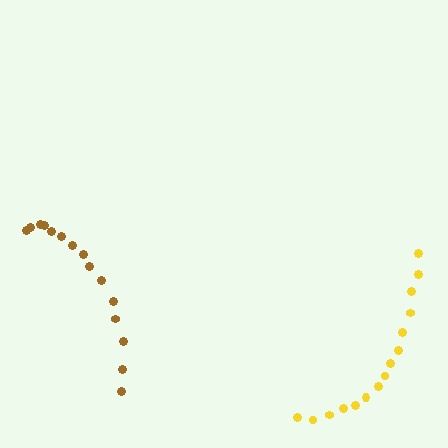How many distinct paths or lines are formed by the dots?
There are 2 distinct paths.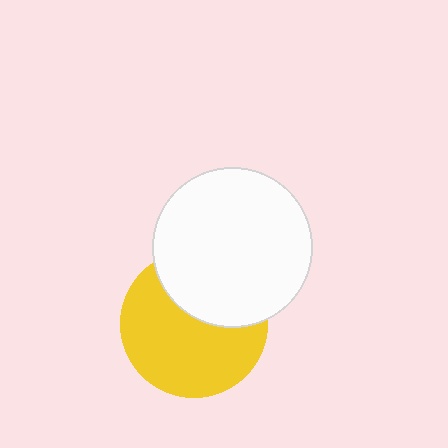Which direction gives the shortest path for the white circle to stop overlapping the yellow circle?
Moving up gives the shortest separation.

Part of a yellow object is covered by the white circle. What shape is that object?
It is a circle.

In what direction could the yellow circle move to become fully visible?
The yellow circle could move down. That would shift it out from behind the white circle entirely.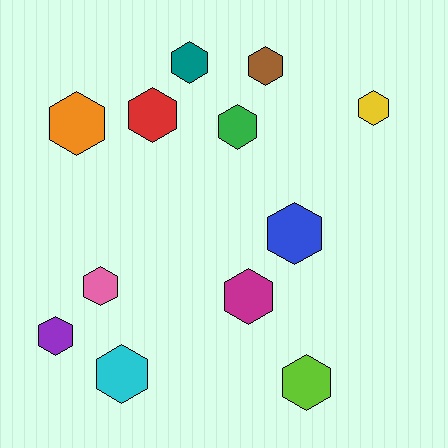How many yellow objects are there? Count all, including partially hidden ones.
There is 1 yellow object.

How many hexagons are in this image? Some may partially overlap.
There are 12 hexagons.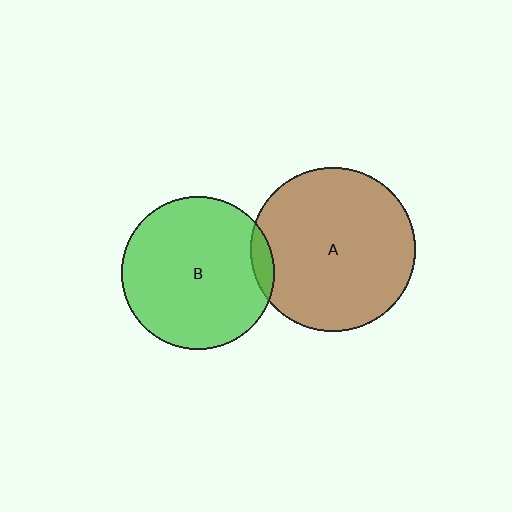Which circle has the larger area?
Circle A (brown).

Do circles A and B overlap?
Yes.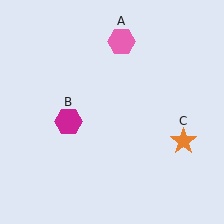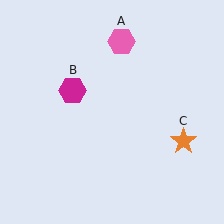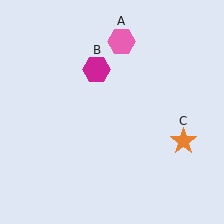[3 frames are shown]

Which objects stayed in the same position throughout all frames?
Pink hexagon (object A) and orange star (object C) remained stationary.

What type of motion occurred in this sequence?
The magenta hexagon (object B) rotated clockwise around the center of the scene.